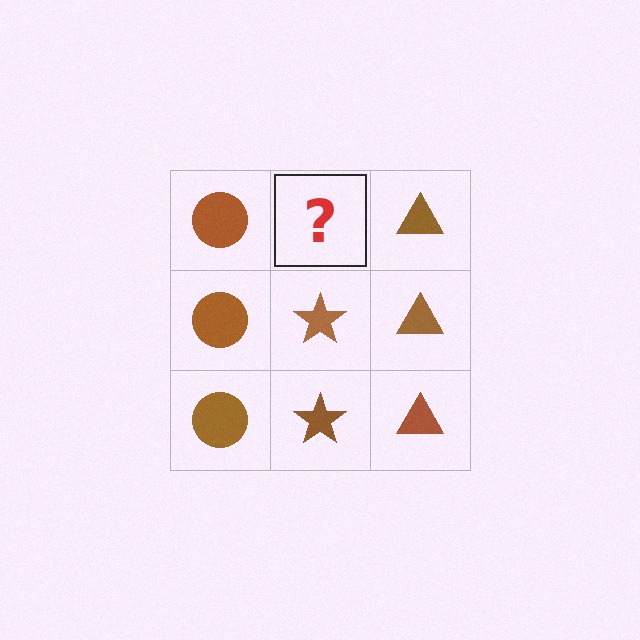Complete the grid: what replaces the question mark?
The question mark should be replaced with a brown star.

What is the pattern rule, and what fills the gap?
The rule is that each column has a consistent shape. The gap should be filled with a brown star.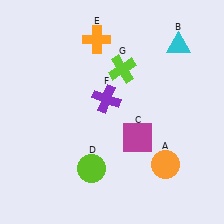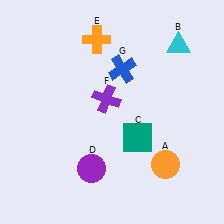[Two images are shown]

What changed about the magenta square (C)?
In Image 1, C is magenta. In Image 2, it changed to teal.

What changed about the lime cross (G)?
In Image 1, G is lime. In Image 2, it changed to blue.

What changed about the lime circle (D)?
In Image 1, D is lime. In Image 2, it changed to purple.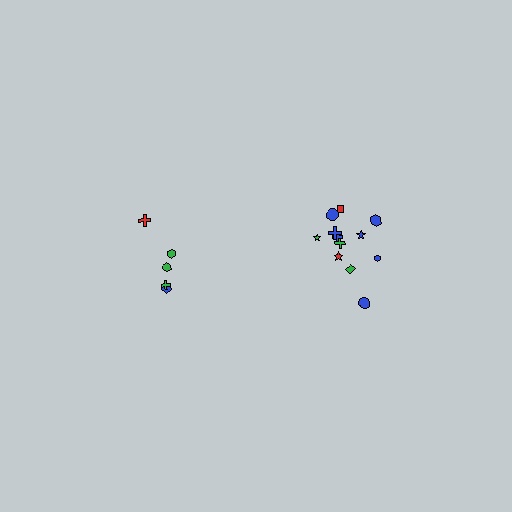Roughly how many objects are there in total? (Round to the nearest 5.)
Roughly 15 objects in total.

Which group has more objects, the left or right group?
The right group.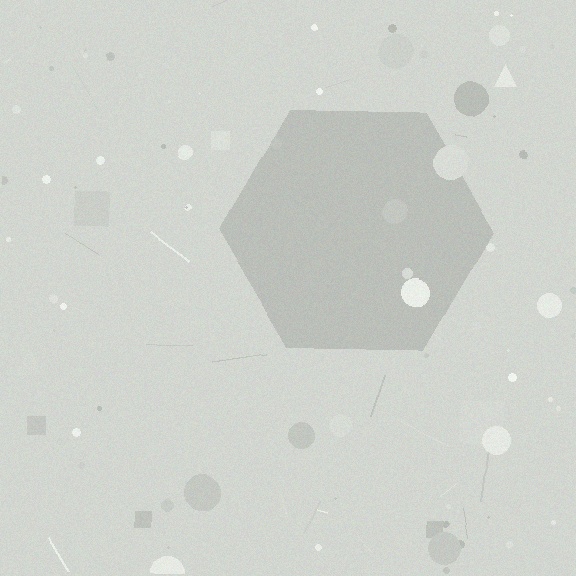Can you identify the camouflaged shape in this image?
The camouflaged shape is a hexagon.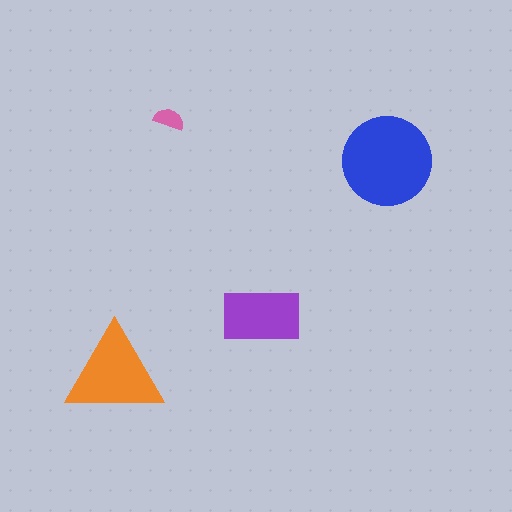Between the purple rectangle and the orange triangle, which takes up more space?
The orange triangle.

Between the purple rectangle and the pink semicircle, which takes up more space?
The purple rectangle.